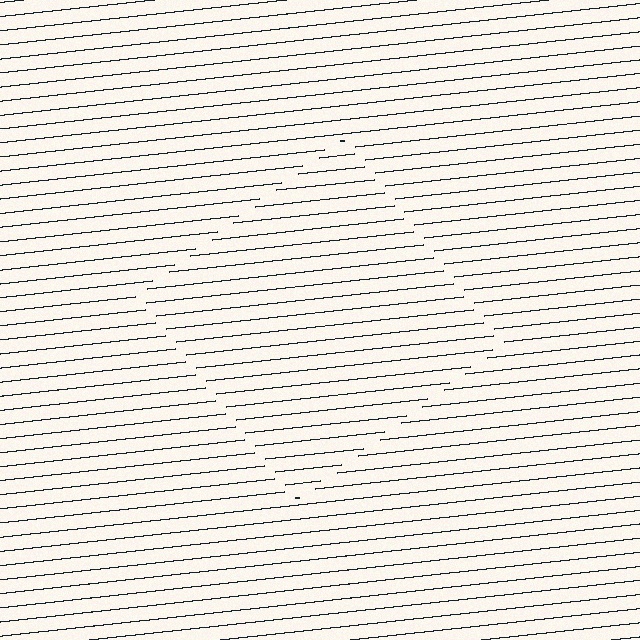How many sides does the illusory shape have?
4 sides — the line-ends trace a square.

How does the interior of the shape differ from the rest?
The interior of the shape contains the same grating, shifted by half a period — the contour is defined by the phase discontinuity where line-ends from the inner and outer gratings abut.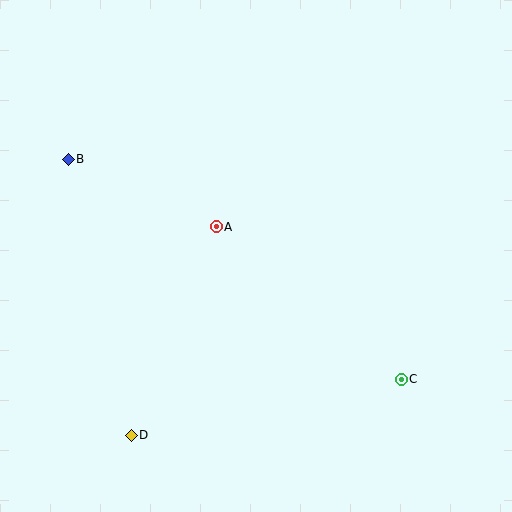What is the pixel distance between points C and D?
The distance between C and D is 275 pixels.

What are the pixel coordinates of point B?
Point B is at (68, 159).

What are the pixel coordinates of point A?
Point A is at (216, 227).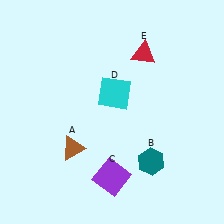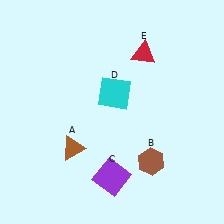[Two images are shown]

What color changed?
The hexagon (B) changed from teal in Image 1 to brown in Image 2.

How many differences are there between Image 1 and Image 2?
There is 1 difference between the two images.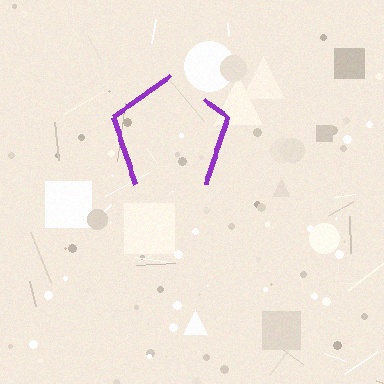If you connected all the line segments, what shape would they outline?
They would outline a pentagon.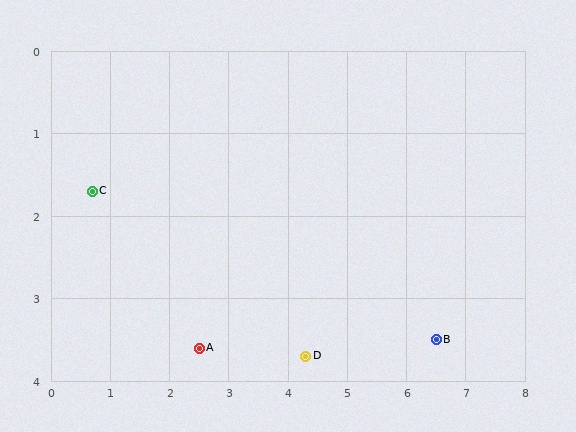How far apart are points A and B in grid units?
Points A and B are about 4.0 grid units apart.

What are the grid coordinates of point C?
Point C is at approximately (0.7, 1.7).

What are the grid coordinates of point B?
Point B is at approximately (6.5, 3.5).